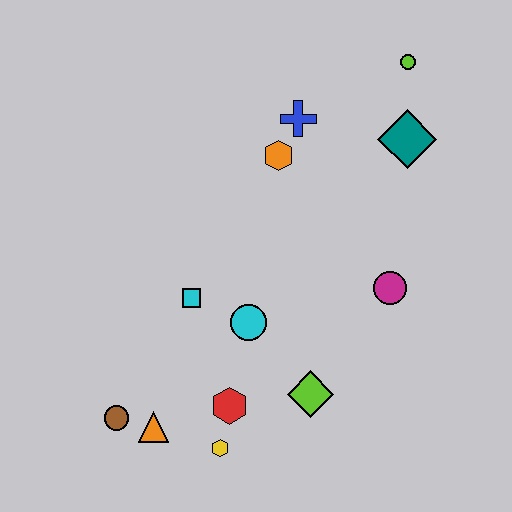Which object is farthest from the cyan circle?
The lime circle is farthest from the cyan circle.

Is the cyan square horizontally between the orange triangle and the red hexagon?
Yes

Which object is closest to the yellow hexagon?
The red hexagon is closest to the yellow hexagon.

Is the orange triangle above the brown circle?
No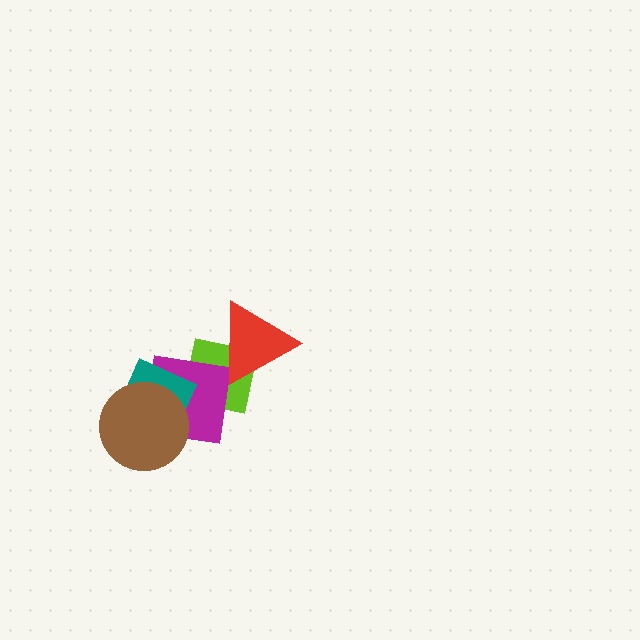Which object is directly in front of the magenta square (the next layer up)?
The teal diamond is directly in front of the magenta square.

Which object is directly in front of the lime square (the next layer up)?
The magenta square is directly in front of the lime square.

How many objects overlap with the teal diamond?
3 objects overlap with the teal diamond.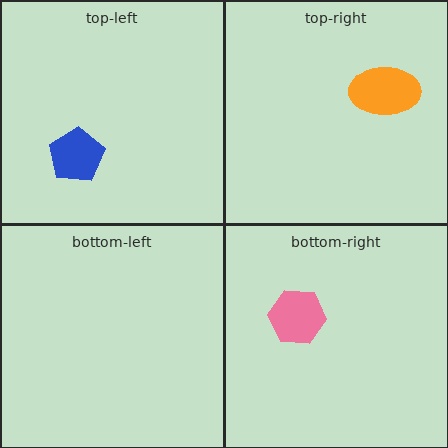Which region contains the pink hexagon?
The bottom-right region.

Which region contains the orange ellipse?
The top-right region.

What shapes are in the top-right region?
The orange ellipse.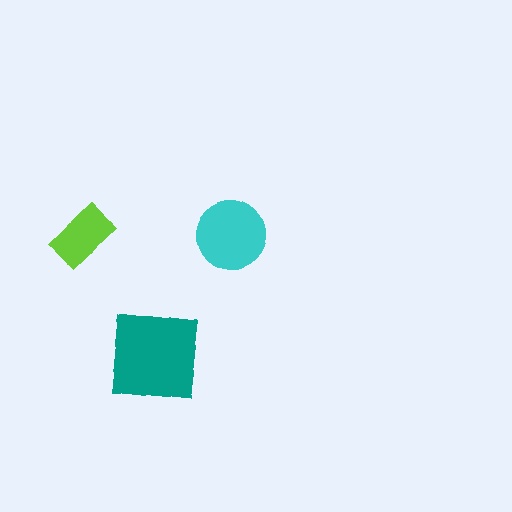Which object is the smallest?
The lime rectangle.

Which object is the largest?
The teal square.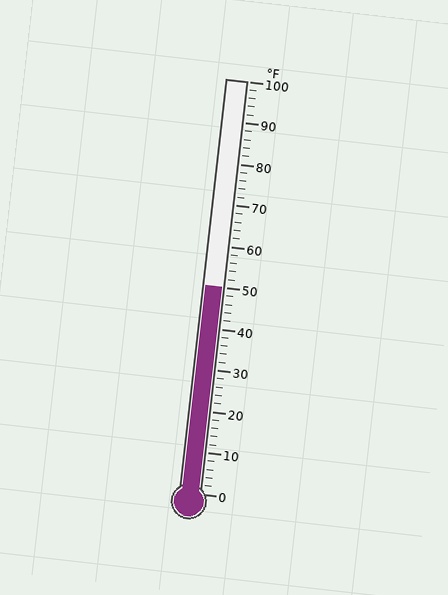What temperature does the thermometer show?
The thermometer shows approximately 50°F.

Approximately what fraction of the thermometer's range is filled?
The thermometer is filled to approximately 50% of its range.